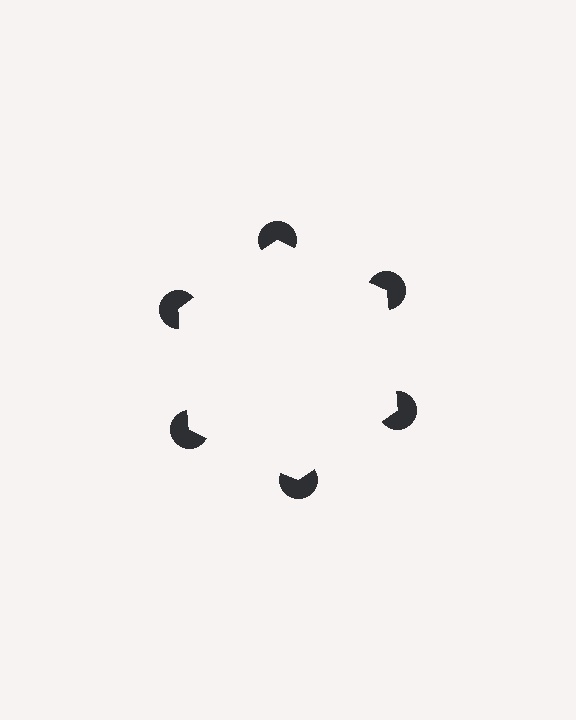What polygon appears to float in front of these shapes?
An illusory hexagon — its edges are inferred from the aligned wedge cuts in the pac-man discs, not physically drawn.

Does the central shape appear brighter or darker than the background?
It typically appears slightly brighter than the background, even though no actual brightness change is drawn.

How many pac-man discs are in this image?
There are 6 — one at each vertex of the illusory hexagon.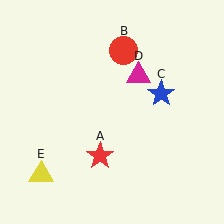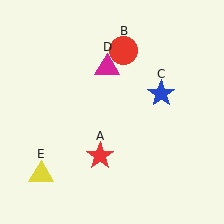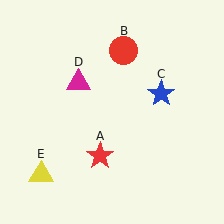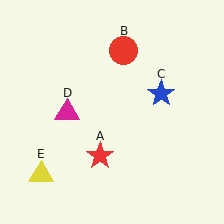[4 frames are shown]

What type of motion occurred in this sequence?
The magenta triangle (object D) rotated counterclockwise around the center of the scene.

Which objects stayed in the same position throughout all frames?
Red star (object A) and red circle (object B) and blue star (object C) and yellow triangle (object E) remained stationary.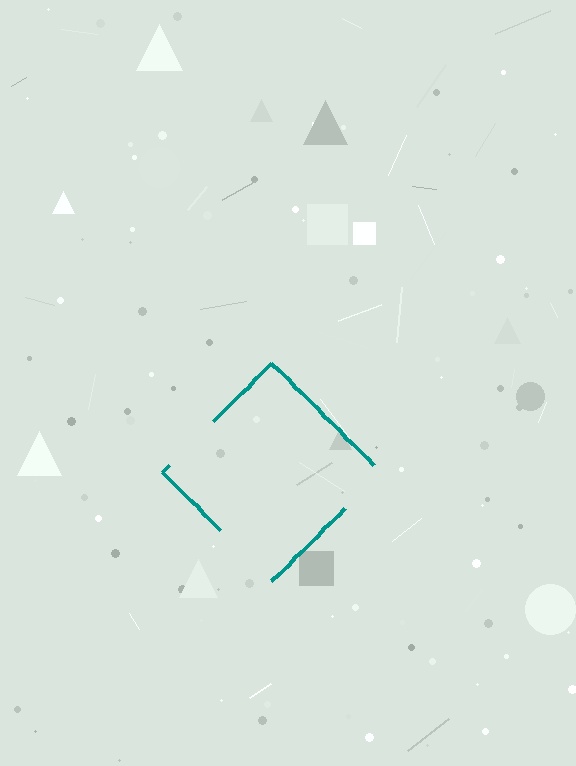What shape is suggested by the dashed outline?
The dashed outline suggests a diamond.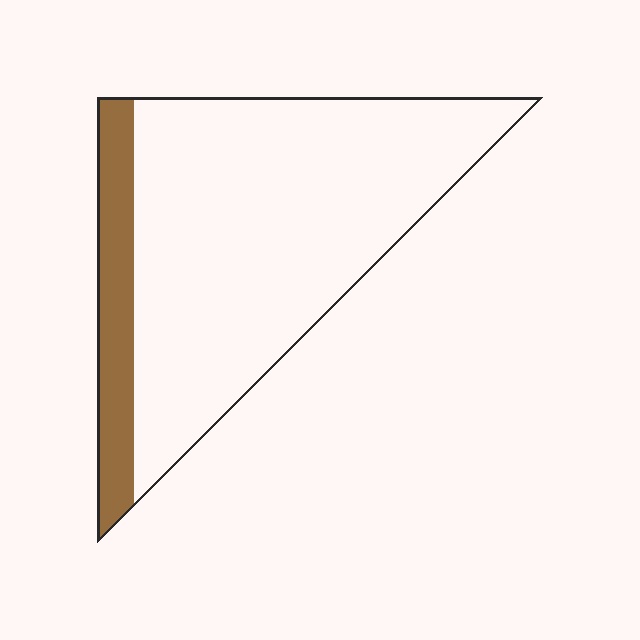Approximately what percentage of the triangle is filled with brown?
Approximately 15%.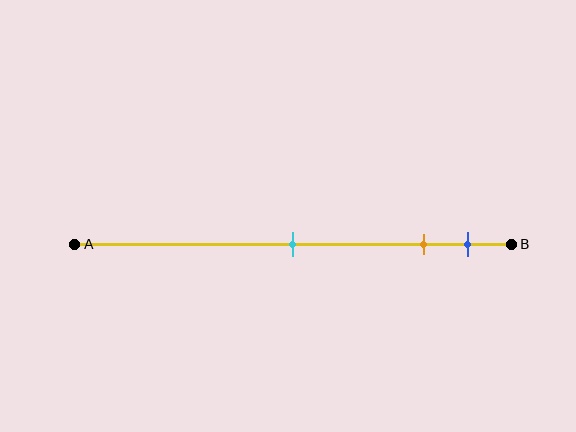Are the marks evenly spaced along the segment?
No, the marks are not evenly spaced.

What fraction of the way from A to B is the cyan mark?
The cyan mark is approximately 50% (0.5) of the way from A to B.